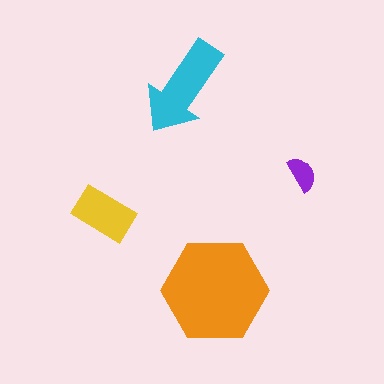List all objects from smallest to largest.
The purple semicircle, the yellow rectangle, the cyan arrow, the orange hexagon.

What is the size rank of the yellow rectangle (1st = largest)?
3rd.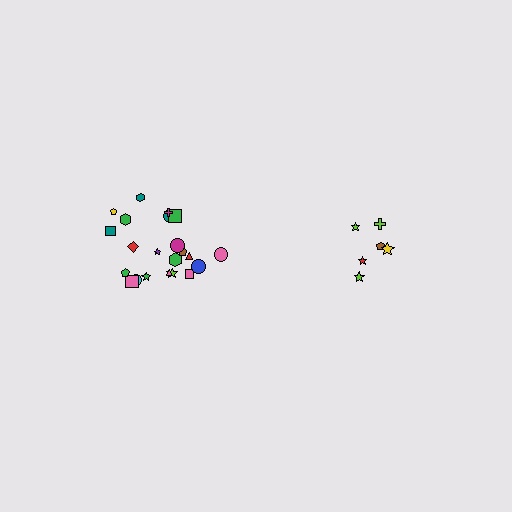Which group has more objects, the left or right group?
The left group.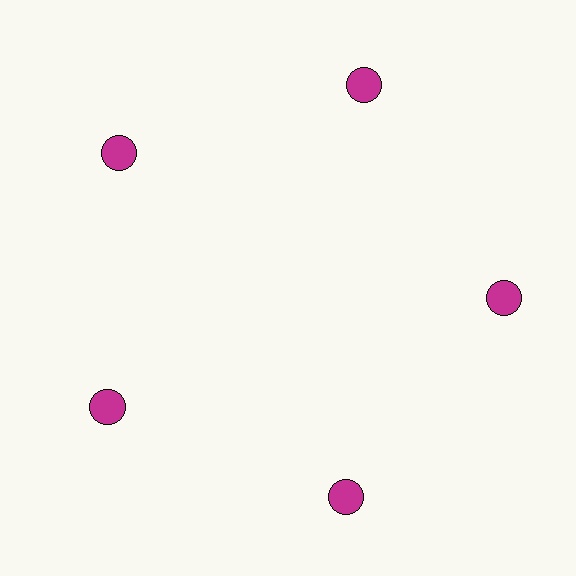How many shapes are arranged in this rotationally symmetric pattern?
There are 5 shapes, arranged in 5 groups of 1.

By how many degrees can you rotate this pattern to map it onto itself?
The pattern maps onto itself every 72 degrees of rotation.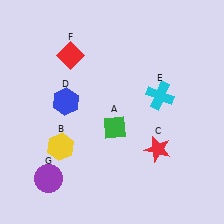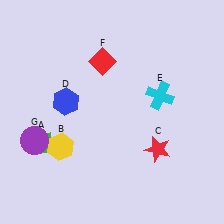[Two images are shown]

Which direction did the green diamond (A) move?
The green diamond (A) moved left.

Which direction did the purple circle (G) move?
The purple circle (G) moved up.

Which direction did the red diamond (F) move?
The red diamond (F) moved right.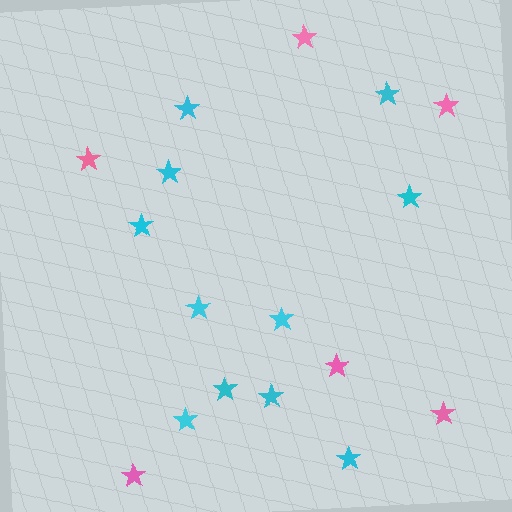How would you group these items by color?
There are 2 groups: one group of cyan stars (11) and one group of pink stars (6).